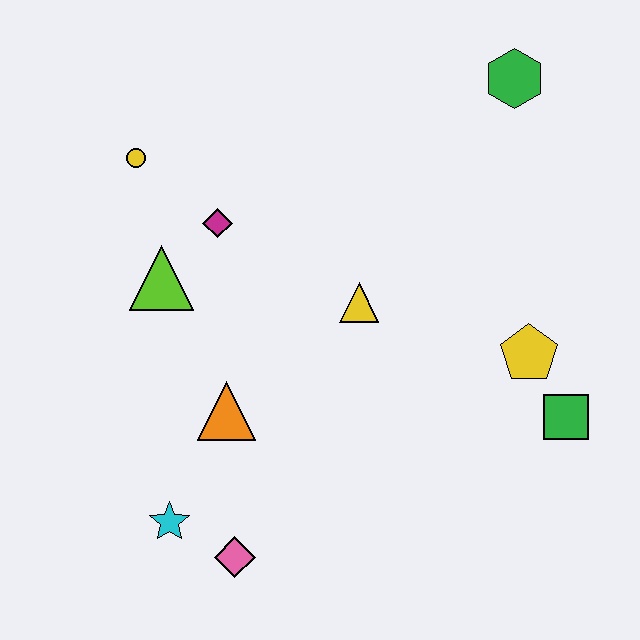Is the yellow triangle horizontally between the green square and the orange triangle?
Yes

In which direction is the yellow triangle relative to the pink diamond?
The yellow triangle is above the pink diamond.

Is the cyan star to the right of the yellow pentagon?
No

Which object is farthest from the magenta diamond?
The green square is farthest from the magenta diamond.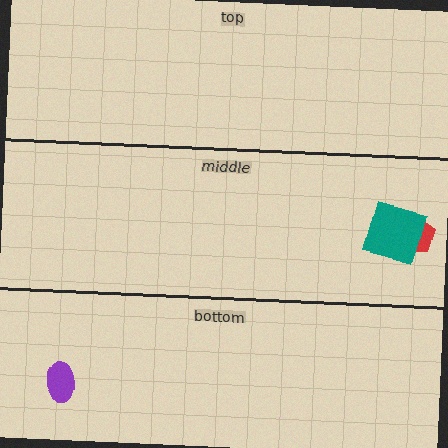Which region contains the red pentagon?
The middle region.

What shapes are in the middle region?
The red pentagon, the teal square.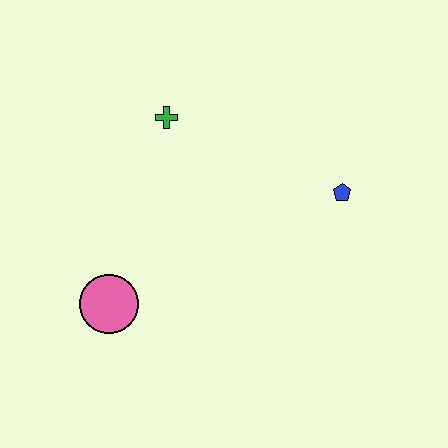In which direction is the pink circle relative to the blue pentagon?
The pink circle is to the left of the blue pentagon.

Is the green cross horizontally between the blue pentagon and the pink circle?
Yes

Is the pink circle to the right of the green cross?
No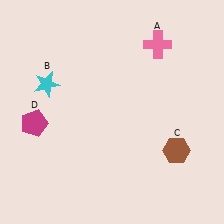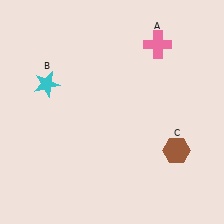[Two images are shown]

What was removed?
The magenta pentagon (D) was removed in Image 2.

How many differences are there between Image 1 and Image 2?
There is 1 difference between the two images.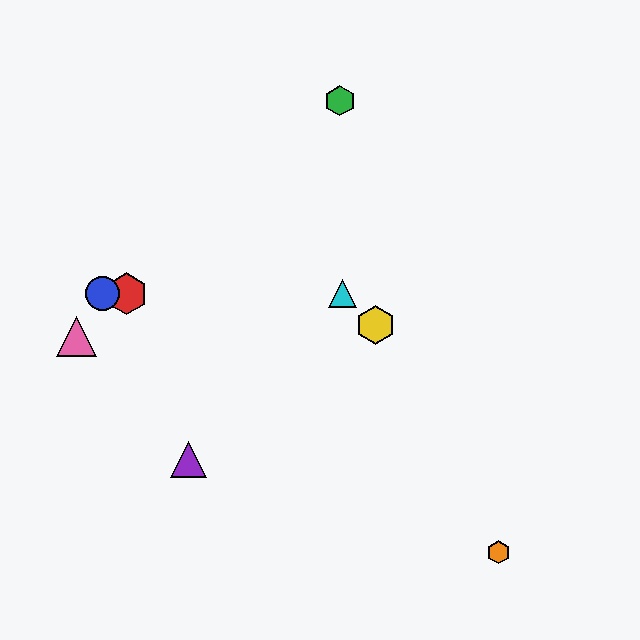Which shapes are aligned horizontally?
The red hexagon, the blue circle, the cyan triangle are aligned horizontally.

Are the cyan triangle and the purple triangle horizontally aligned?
No, the cyan triangle is at y≈294 and the purple triangle is at y≈459.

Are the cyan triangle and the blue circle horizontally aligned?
Yes, both are at y≈294.